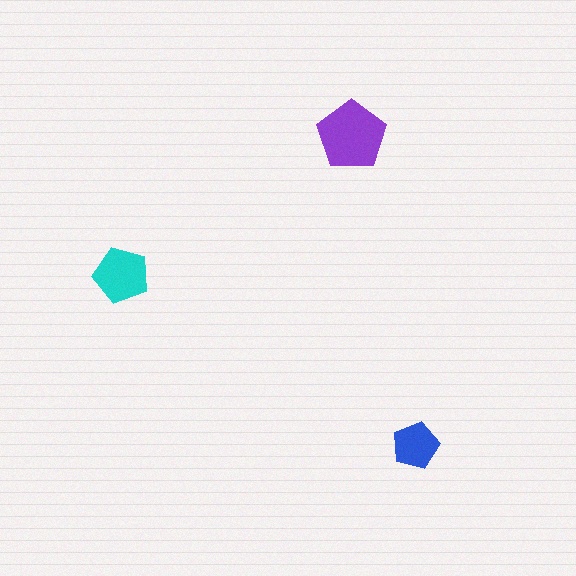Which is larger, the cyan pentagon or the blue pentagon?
The cyan one.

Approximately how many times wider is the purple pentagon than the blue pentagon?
About 1.5 times wider.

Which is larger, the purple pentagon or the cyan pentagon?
The purple one.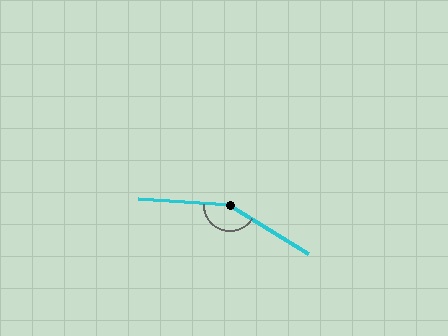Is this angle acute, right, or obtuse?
It is obtuse.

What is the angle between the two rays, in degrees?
Approximately 152 degrees.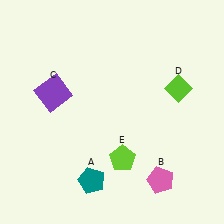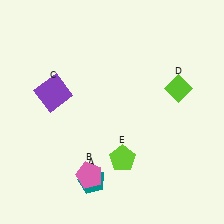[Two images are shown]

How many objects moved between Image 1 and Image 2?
1 object moved between the two images.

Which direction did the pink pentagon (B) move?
The pink pentagon (B) moved left.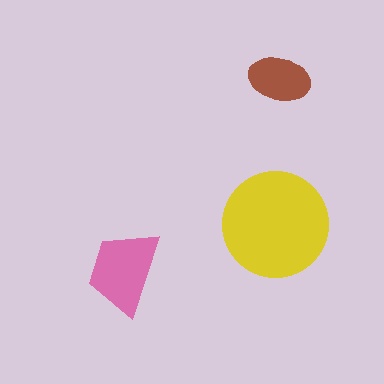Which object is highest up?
The brown ellipse is topmost.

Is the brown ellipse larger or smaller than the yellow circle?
Smaller.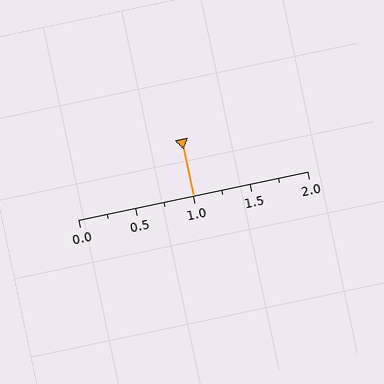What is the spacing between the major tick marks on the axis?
The major ticks are spaced 0.5 apart.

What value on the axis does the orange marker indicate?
The marker indicates approximately 1.